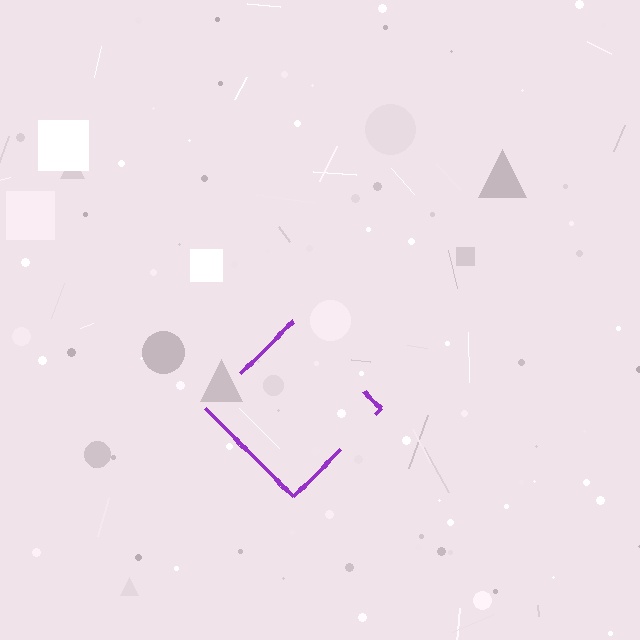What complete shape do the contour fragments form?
The contour fragments form a diamond.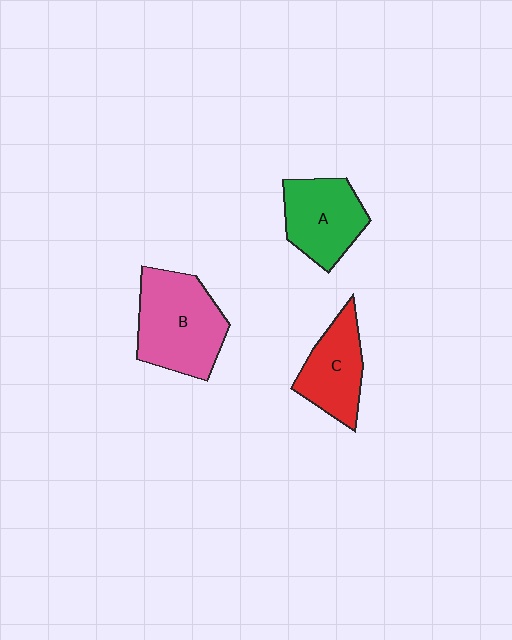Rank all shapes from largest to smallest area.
From largest to smallest: B (pink), A (green), C (red).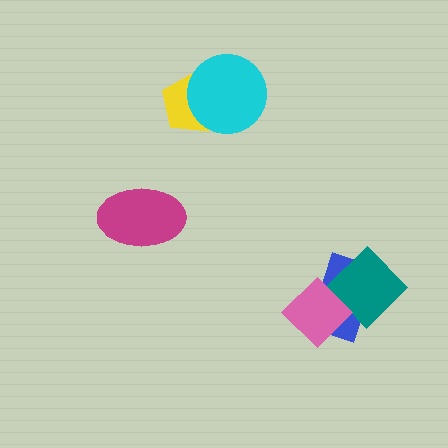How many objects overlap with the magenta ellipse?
0 objects overlap with the magenta ellipse.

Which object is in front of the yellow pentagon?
The cyan circle is in front of the yellow pentagon.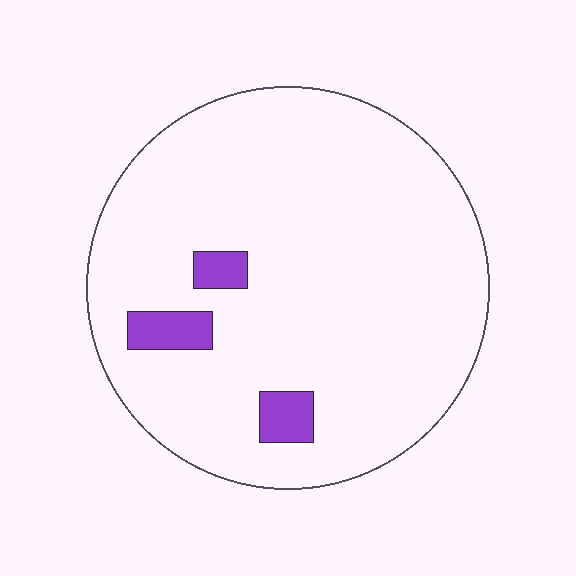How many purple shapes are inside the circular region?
3.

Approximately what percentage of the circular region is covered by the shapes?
Approximately 5%.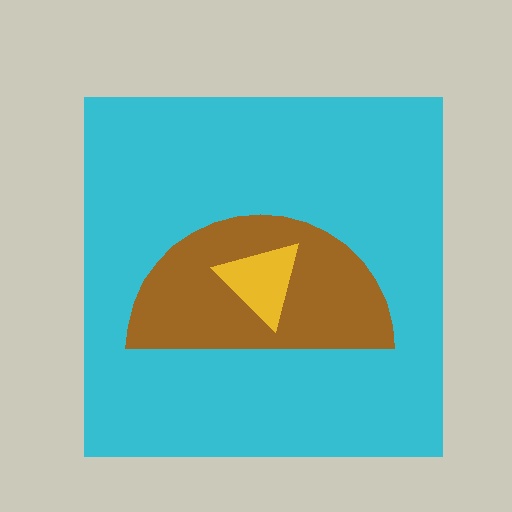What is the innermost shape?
The yellow triangle.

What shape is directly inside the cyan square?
The brown semicircle.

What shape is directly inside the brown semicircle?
The yellow triangle.